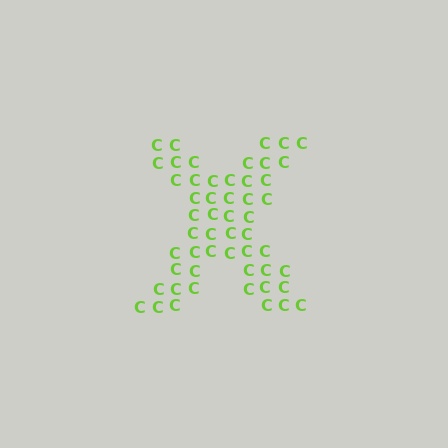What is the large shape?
The large shape is the letter X.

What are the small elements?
The small elements are letter C's.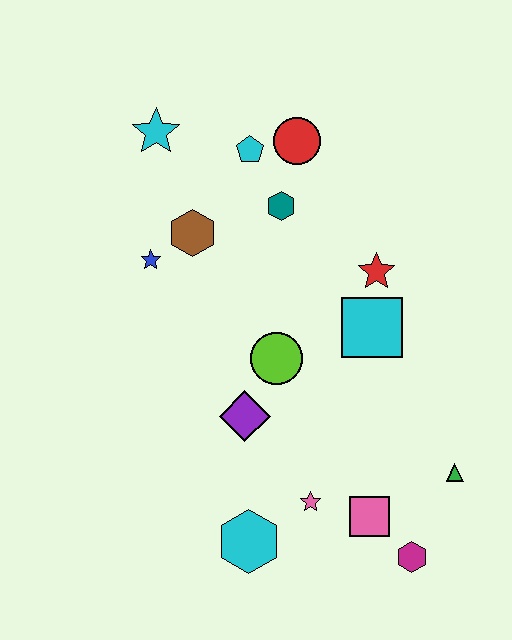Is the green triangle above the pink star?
Yes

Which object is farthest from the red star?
The cyan hexagon is farthest from the red star.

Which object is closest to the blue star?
The brown hexagon is closest to the blue star.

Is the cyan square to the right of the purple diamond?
Yes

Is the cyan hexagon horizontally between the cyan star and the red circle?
Yes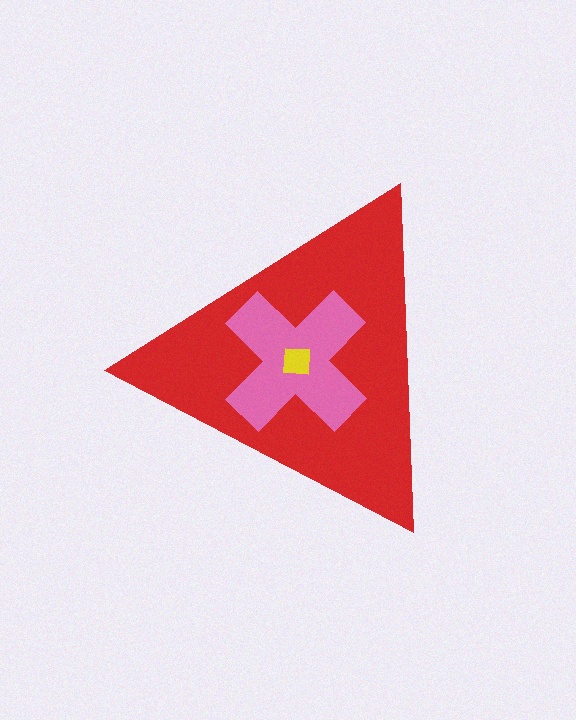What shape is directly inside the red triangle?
The pink cross.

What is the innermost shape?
The yellow square.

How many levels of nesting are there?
3.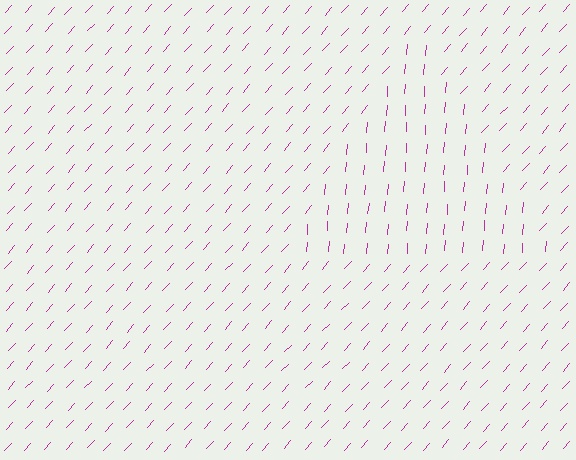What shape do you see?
I see a triangle.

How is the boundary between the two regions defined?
The boundary is defined purely by a change in line orientation (approximately 38 degrees difference). All lines are the same color and thickness.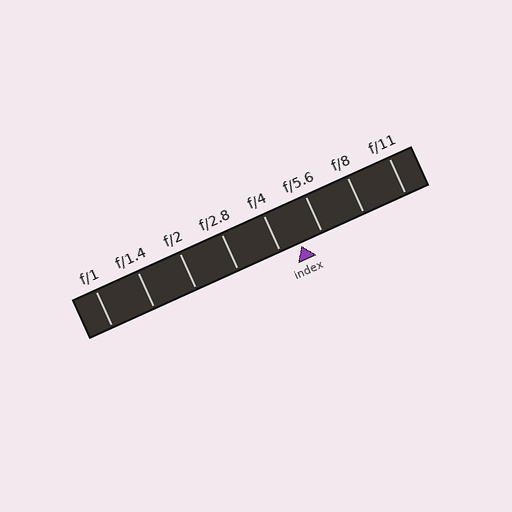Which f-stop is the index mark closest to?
The index mark is closest to f/4.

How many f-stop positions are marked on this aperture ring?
There are 8 f-stop positions marked.